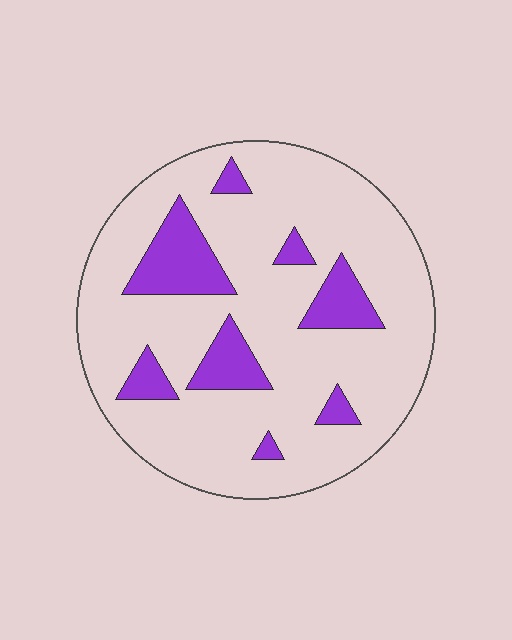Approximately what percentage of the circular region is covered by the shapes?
Approximately 20%.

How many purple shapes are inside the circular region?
8.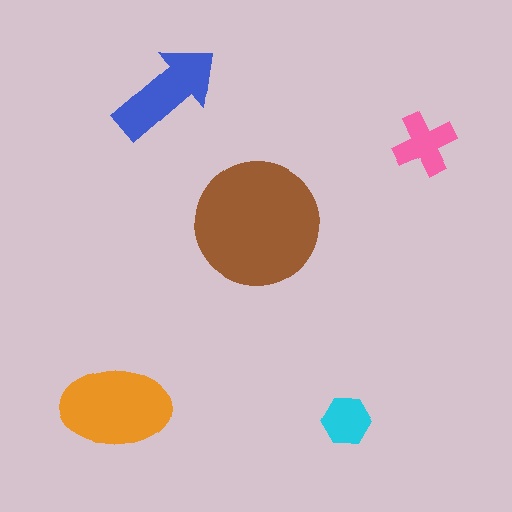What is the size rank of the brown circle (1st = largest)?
1st.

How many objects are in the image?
There are 5 objects in the image.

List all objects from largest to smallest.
The brown circle, the orange ellipse, the blue arrow, the pink cross, the cyan hexagon.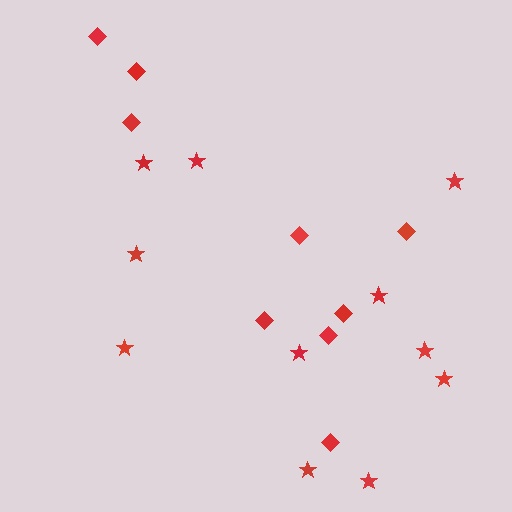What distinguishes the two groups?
There are 2 groups: one group of stars (11) and one group of diamonds (9).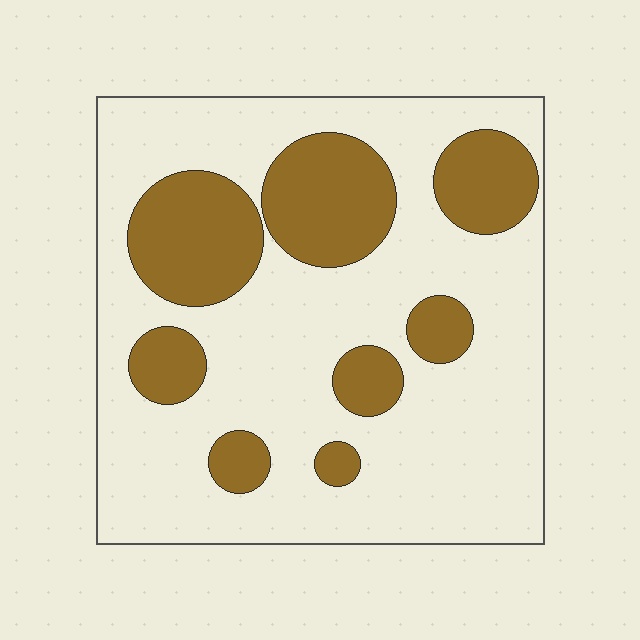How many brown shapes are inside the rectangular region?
8.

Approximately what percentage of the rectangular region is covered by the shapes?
Approximately 30%.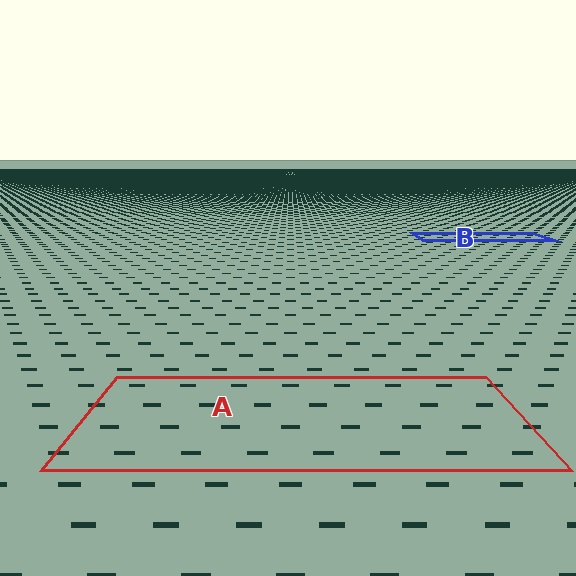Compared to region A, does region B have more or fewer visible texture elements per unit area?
Region B has more texture elements per unit area — they are packed more densely because it is farther away.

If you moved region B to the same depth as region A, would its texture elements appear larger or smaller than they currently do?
They would appear larger. At a closer depth, the same texture elements are projected at a bigger on-screen size.